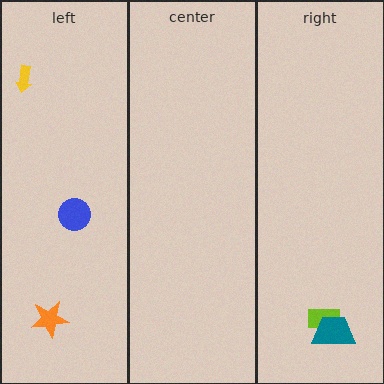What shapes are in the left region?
The blue circle, the orange star, the yellow arrow.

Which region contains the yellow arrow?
The left region.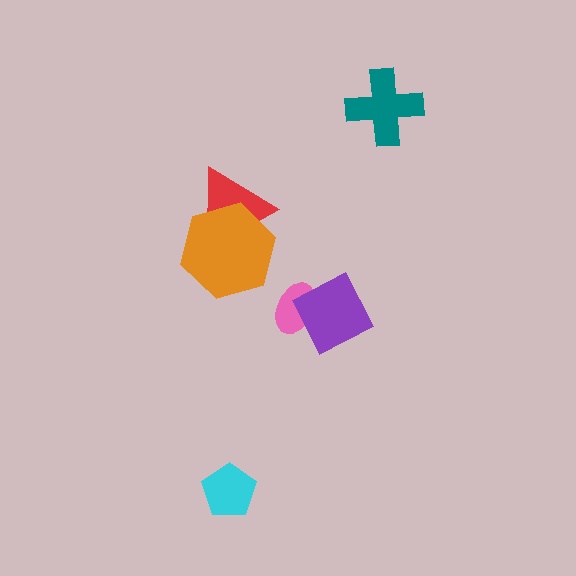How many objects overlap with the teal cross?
0 objects overlap with the teal cross.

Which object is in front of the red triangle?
The orange hexagon is in front of the red triangle.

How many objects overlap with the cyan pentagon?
0 objects overlap with the cyan pentagon.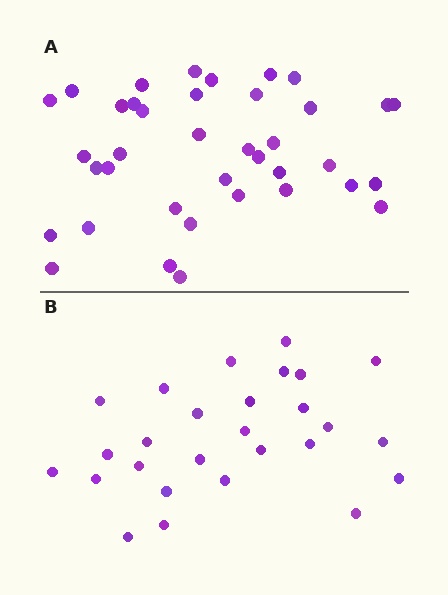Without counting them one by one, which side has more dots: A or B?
Region A (the top region) has more dots.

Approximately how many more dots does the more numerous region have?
Region A has roughly 12 or so more dots than region B.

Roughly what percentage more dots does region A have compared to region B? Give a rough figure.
About 40% more.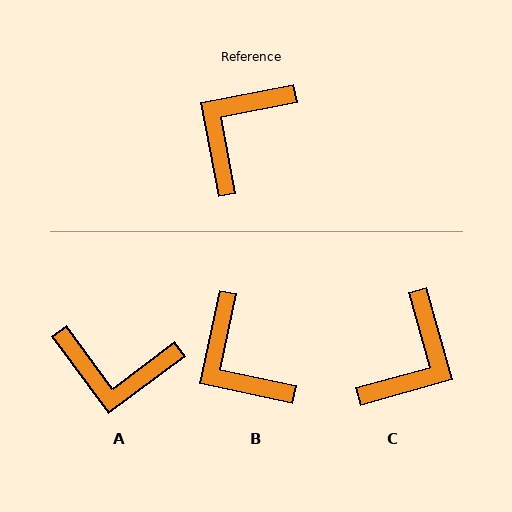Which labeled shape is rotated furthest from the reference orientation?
C, about 175 degrees away.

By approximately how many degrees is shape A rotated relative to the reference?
Approximately 116 degrees counter-clockwise.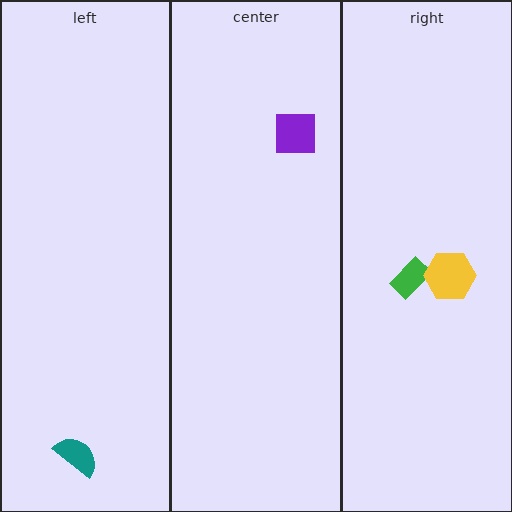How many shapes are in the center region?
1.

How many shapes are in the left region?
1.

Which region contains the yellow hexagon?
The right region.